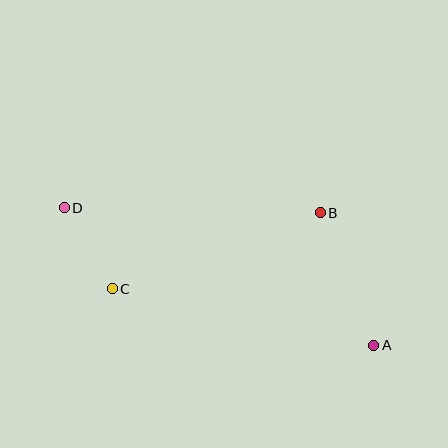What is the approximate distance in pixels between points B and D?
The distance between B and D is approximately 256 pixels.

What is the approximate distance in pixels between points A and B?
The distance between A and B is approximately 143 pixels.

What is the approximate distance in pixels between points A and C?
The distance between A and C is approximately 268 pixels.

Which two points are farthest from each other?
Points A and D are farthest from each other.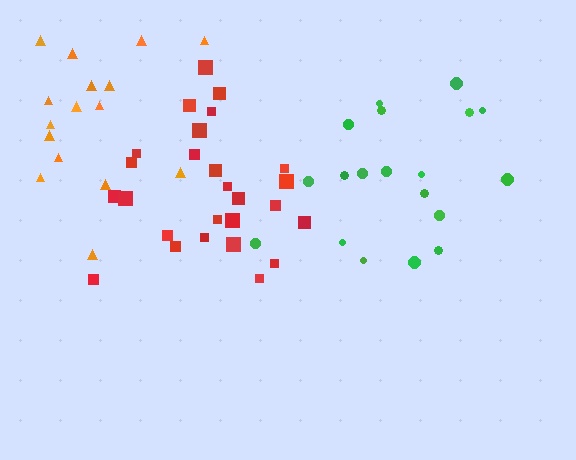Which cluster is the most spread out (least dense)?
Orange.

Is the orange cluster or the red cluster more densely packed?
Red.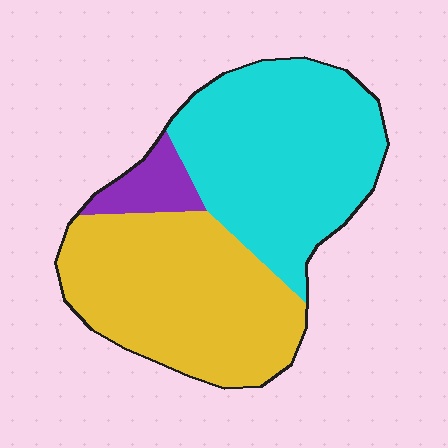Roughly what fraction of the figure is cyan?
Cyan covers 47% of the figure.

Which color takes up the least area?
Purple, at roughly 5%.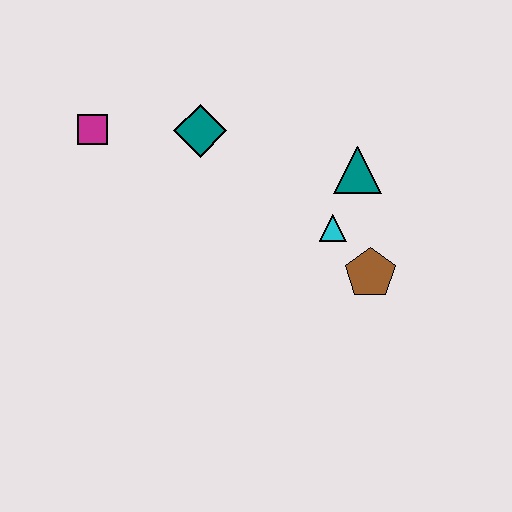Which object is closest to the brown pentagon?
The cyan triangle is closest to the brown pentagon.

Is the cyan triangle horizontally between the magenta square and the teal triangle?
Yes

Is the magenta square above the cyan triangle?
Yes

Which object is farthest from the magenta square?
The brown pentagon is farthest from the magenta square.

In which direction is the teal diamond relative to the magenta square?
The teal diamond is to the right of the magenta square.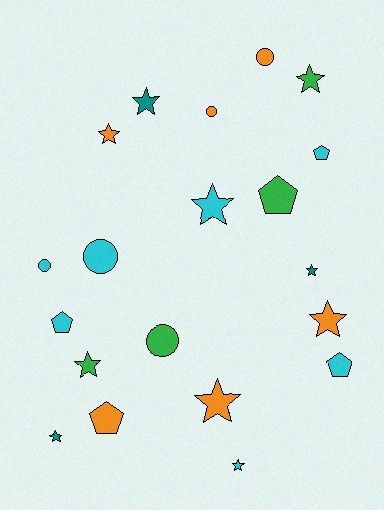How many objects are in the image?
There are 20 objects.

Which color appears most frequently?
Cyan, with 7 objects.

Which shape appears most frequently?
Star, with 10 objects.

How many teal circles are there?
There are no teal circles.